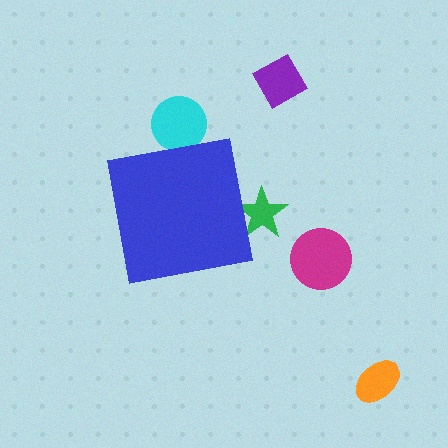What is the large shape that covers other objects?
A blue square.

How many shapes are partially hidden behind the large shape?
2 shapes are partially hidden.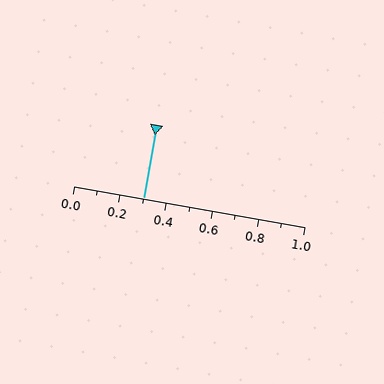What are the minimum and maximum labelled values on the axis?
The axis runs from 0.0 to 1.0.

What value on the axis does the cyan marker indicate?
The marker indicates approximately 0.3.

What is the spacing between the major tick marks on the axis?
The major ticks are spaced 0.2 apart.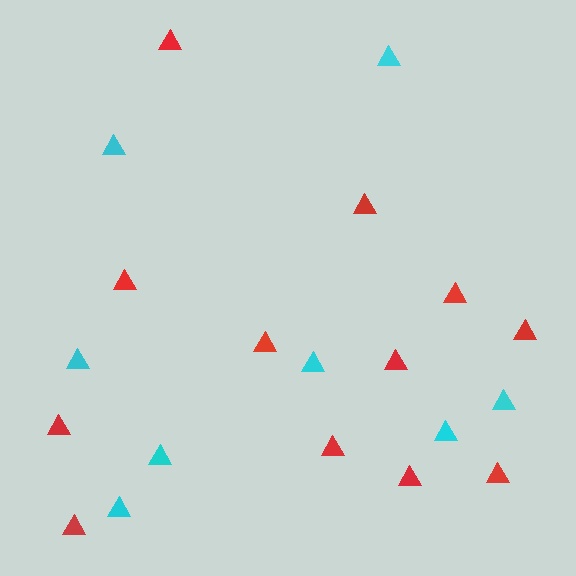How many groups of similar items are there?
There are 2 groups: one group of cyan triangles (8) and one group of red triangles (12).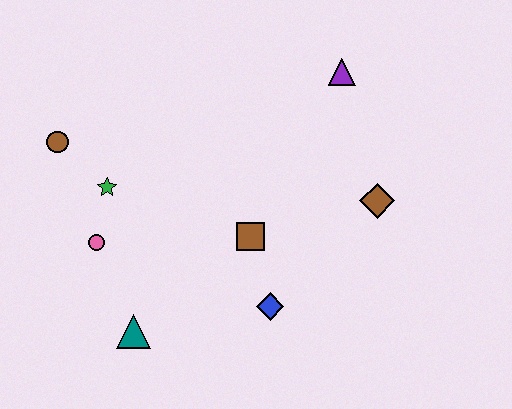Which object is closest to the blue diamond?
The brown square is closest to the blue diamond.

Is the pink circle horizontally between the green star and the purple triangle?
No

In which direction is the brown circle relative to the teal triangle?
The brown circle is above the teal triangle.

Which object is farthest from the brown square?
The brown circle is farthest from the brown square.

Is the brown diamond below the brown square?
No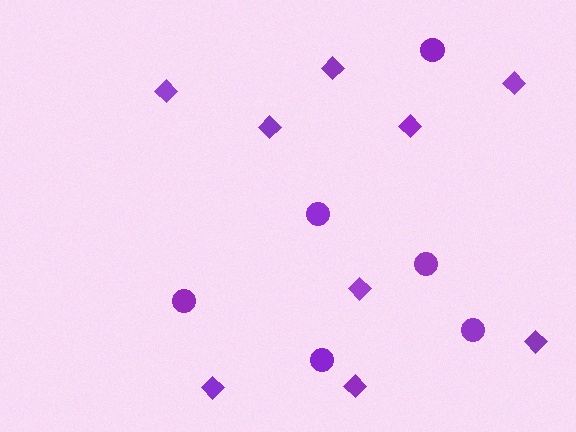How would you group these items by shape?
There are 2 groups: one group of diamonds (9) and one group of circles (6).